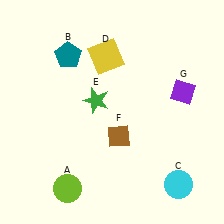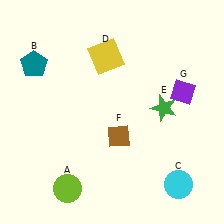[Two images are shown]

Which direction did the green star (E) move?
The green star (E) moved right.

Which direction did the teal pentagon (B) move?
The teal pentagon (B) moved left.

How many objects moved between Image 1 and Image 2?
2 objects moved between the two images.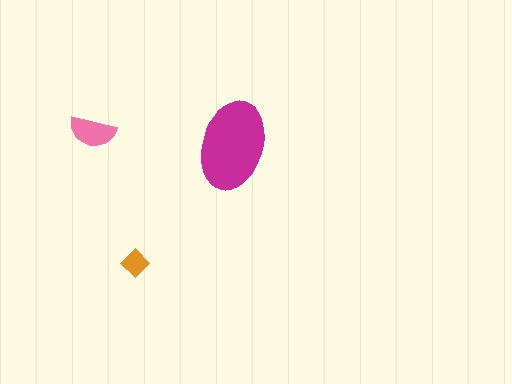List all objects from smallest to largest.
The orange diamond, the pink semicircle, the magenta ellipse.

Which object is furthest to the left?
The pink semicircle is leftmost.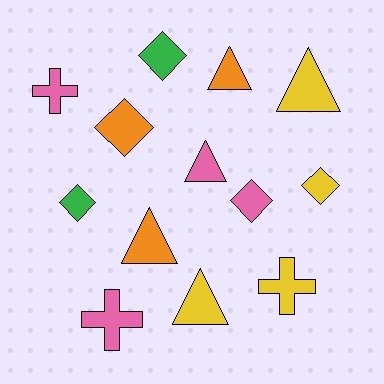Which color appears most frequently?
Pink, with 4 objects.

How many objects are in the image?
There are 13 objects.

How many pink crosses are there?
There are 2 pink crosses.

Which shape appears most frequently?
Triangle, with 5 objects.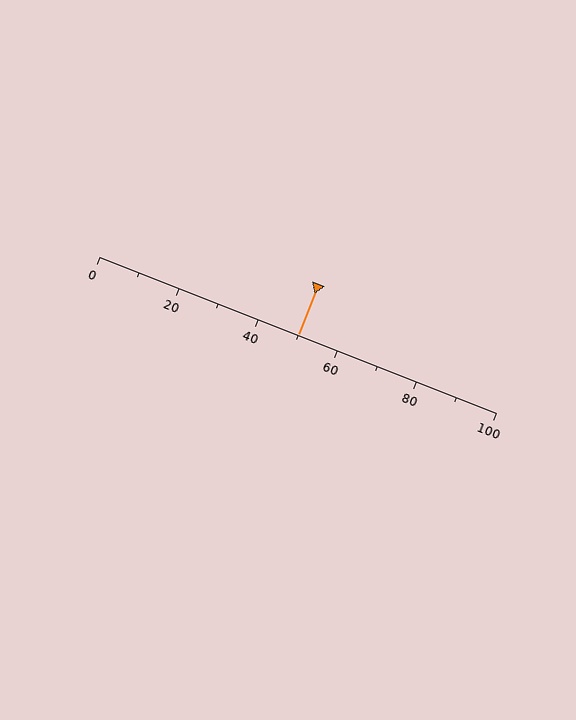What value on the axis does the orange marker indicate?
The marker indicates approximately 50.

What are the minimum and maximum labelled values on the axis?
The axis runs from 0 to 100.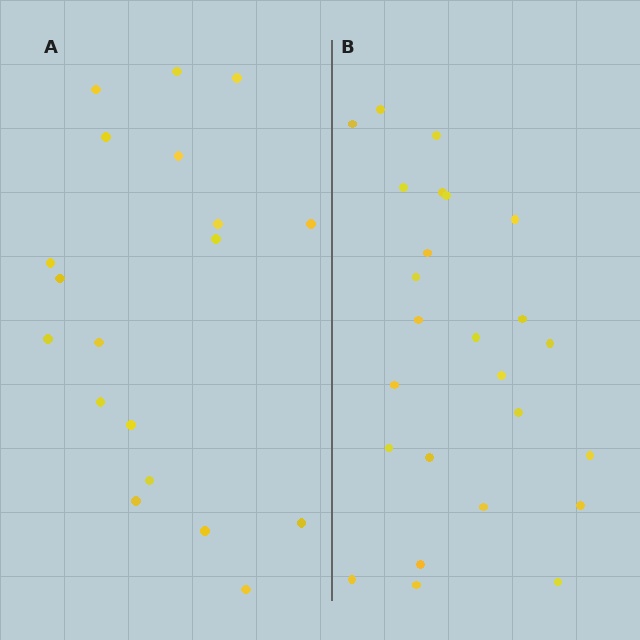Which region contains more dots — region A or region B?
Region B (the right region) has more dots.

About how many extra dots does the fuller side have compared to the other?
Region B has about 6 more dots than region A.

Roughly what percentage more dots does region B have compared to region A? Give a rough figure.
About 30% more.